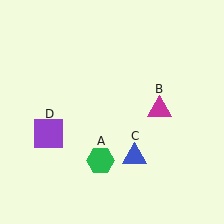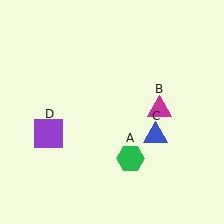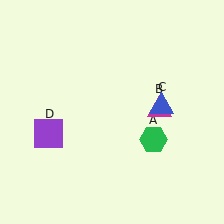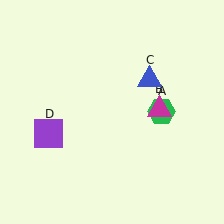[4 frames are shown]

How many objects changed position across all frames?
2 objects changed position: green hexagon (object A), blue triangle (object C).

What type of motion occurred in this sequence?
The green hexagon (object A), blue triangle (object C) rotated counterclockwise around the center of the scene.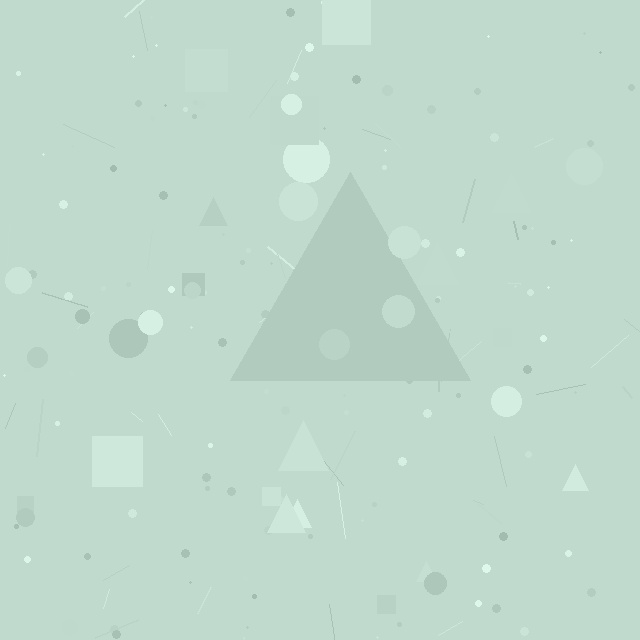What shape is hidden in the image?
A triangle is hidden in the image.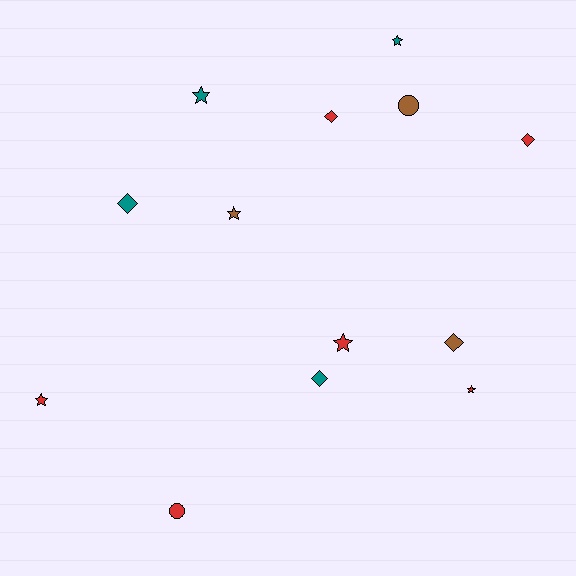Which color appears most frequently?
Red, with 6 objects.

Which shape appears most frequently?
Star, with 6 objects.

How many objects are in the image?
There are 13 objects.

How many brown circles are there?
There is 1 brown circle.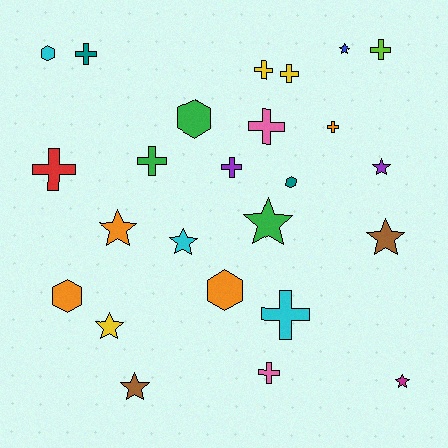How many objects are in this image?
There are 25 objects.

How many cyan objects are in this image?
There are 3 cyan objects.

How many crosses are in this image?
There are 11 crosses.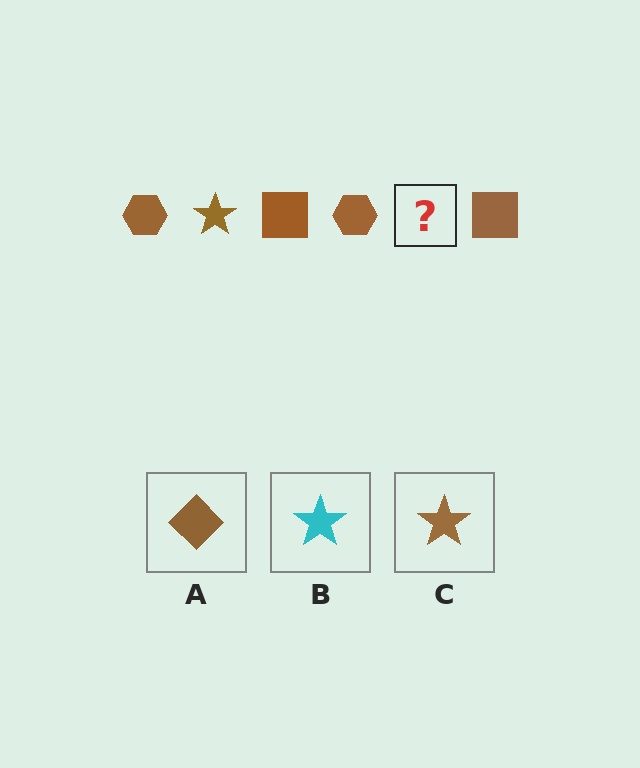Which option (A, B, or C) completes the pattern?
C.